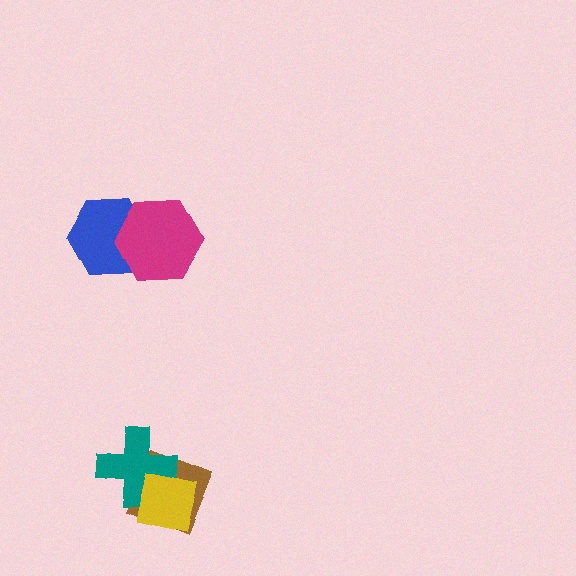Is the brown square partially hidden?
Yes, it is partially covered by another shape.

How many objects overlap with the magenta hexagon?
1 object overlaps with the magenta hexagon.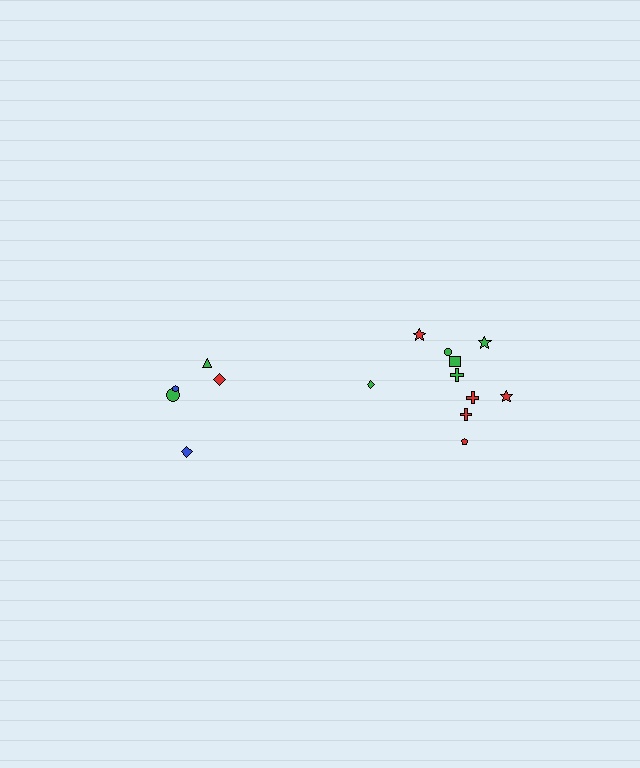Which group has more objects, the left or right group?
The right group.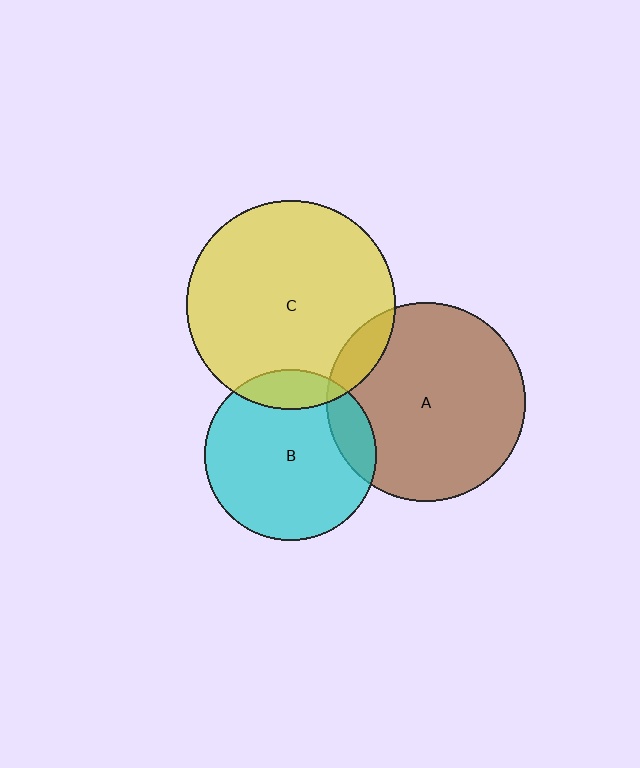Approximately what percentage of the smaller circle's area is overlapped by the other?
Approximately 10%.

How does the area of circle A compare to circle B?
Approximately 1.4 times.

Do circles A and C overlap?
Yes.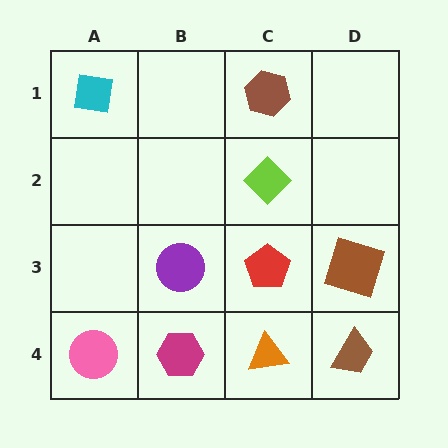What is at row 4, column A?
A pink circle.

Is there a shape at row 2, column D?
No, that cell is empty.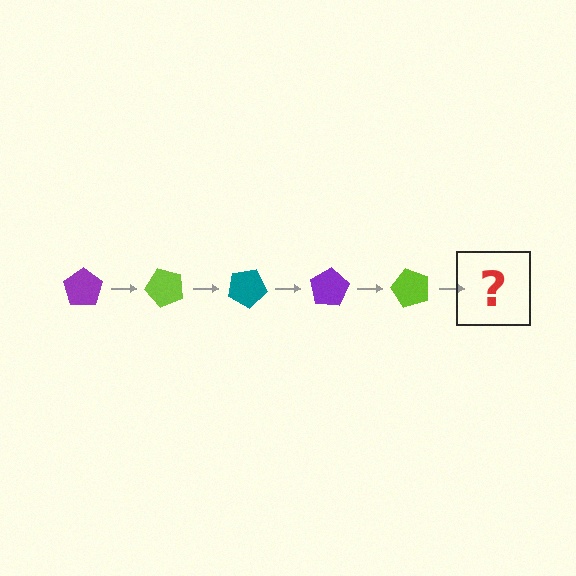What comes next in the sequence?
The next element should be a teal pentagon, rotated 250 degrees from the start.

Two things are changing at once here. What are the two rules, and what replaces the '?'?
The two rules are that it rotates 50 degrees each step and the color cycles through purple, lime, and teal. The '?' should be a teal pentagon, rotated 250 degrees from the start.